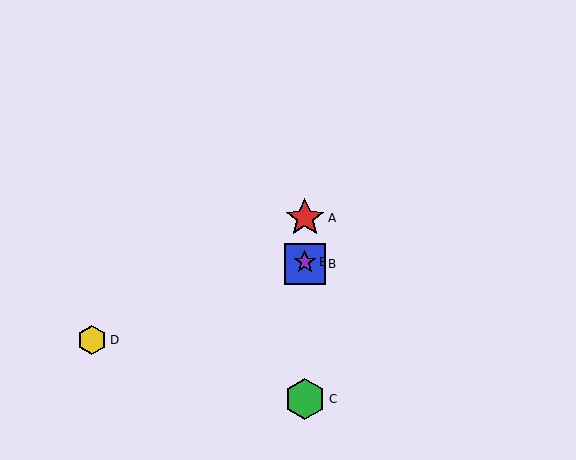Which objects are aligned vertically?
Objects A, B, C, E are aligned vertically.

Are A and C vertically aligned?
Yes, both are at x≈305.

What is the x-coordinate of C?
Object C is at x≈305.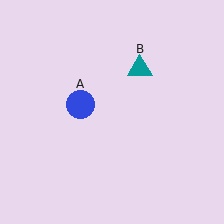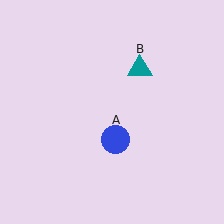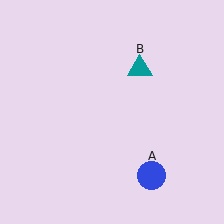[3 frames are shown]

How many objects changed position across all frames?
1 object changed position: blue circle (object A).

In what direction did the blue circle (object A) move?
The blue circle (object A) moved down and to the right.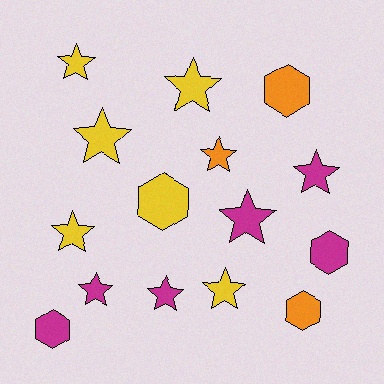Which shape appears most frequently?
Star, with 10 objects.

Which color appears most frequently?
Yellow, with 6 objects.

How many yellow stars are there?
There are 5 yellow stars.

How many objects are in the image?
There are 15 objects.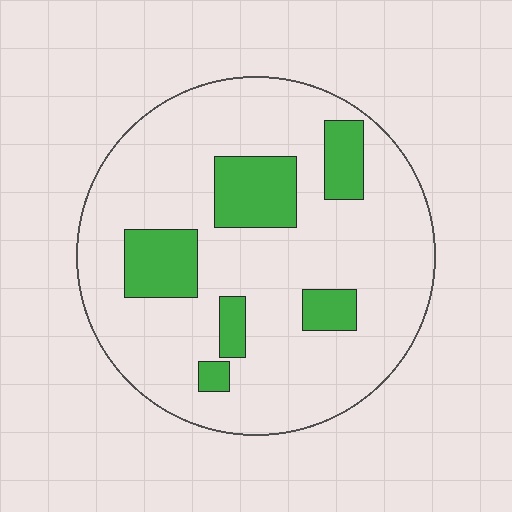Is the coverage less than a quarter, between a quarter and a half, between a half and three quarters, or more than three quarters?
Less than a quarter.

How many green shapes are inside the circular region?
6.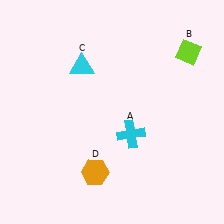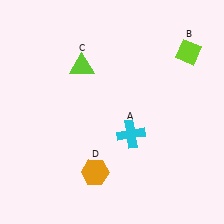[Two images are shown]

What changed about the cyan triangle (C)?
In Image 1, C is cyan. In Image 2, it changed to lime.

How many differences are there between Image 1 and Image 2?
There is 1 difference between the two images.